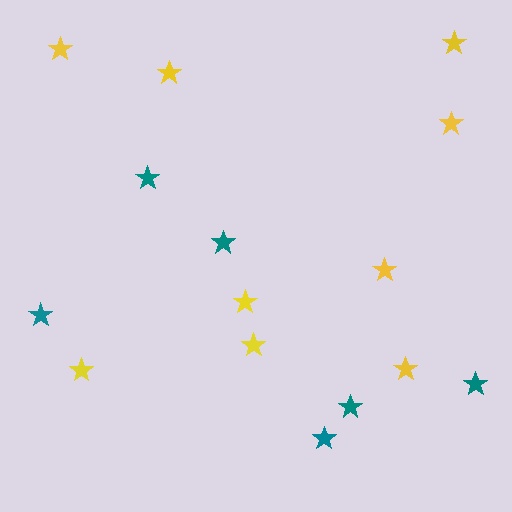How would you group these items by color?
There are 2 groups: one group of teal stars (6) and one group of yellow stars (9).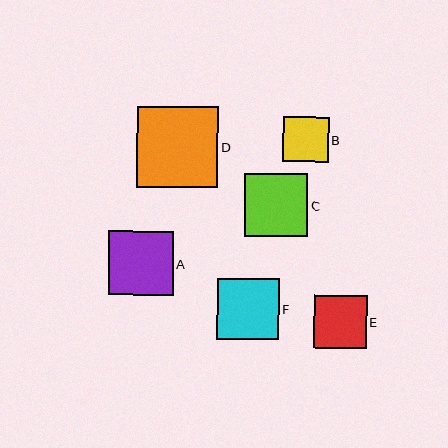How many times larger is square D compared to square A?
Square D is approximately 1.3 times the size of square A.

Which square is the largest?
Square D is the largest with a size of approximately 81 pixels.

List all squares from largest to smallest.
From largest to smallest: D, A, C, F, E, B.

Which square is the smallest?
Square B is the smallest with a size of approximately 46 pixels.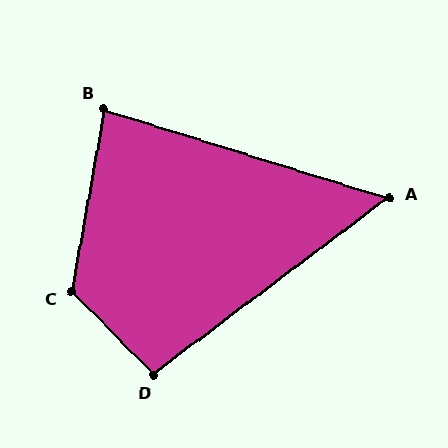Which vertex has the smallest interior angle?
A, at approximately 54 degrees.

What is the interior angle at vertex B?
Approximately 83 degrees (acute).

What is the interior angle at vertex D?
Approximately 97 degrees (obtuse).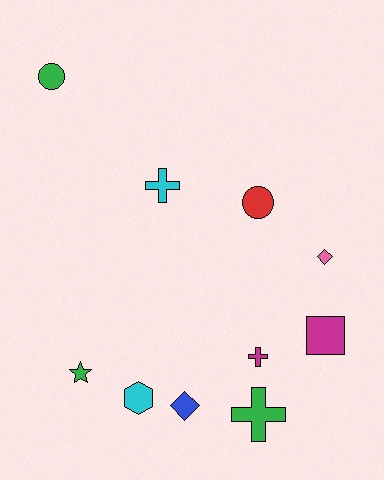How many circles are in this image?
There are 2 circles.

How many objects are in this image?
There are 10 objects.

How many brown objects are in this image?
There are no brown objects.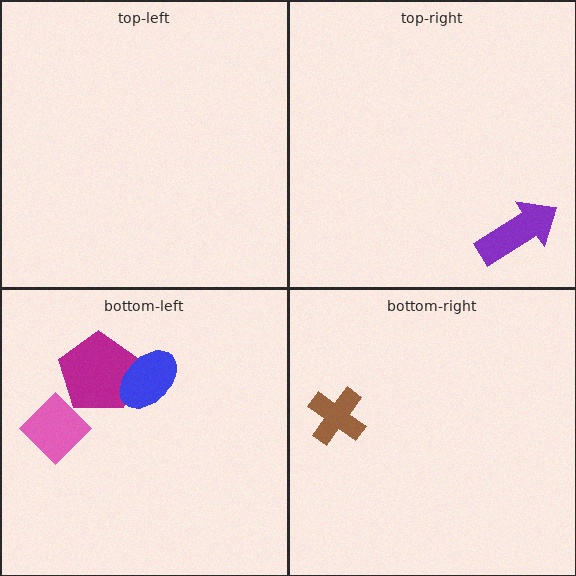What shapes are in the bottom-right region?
The brown cross.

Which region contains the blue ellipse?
The bottom-left region.